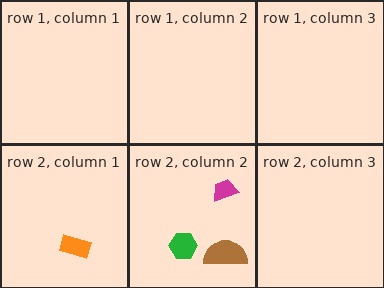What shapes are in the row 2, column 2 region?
The brown semicircle, the magenta trapezoid, the green hexagon.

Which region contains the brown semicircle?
The row 2, column 2 region.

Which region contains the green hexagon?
The row 2, column 2 region.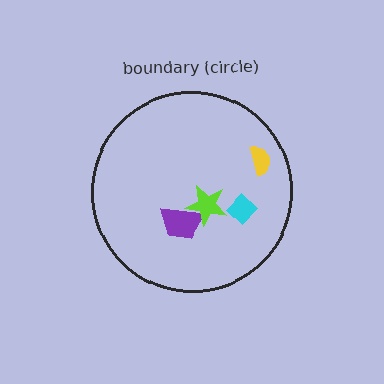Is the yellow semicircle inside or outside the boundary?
Inside.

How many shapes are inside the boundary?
4 inside, 0 outside.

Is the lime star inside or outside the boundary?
Inside.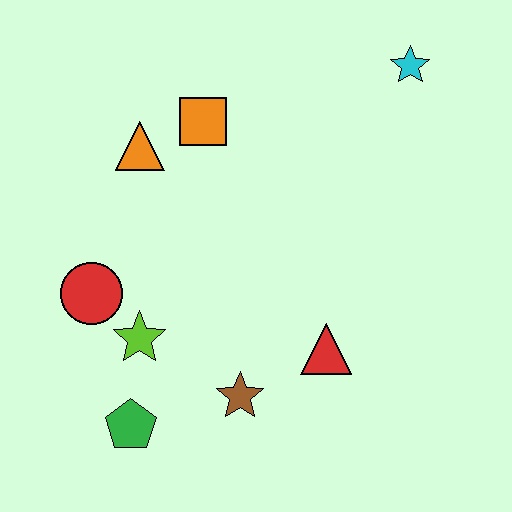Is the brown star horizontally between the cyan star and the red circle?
Yes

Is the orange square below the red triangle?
No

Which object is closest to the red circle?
The lime star is closest to the red circle.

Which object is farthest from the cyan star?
The green pentagon is farthest from the cyan star.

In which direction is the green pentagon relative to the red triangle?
The green pentagon is to the left of the red triangle.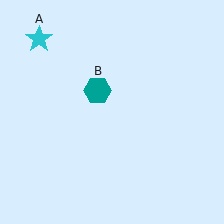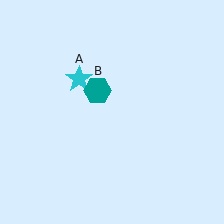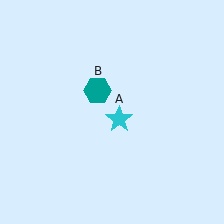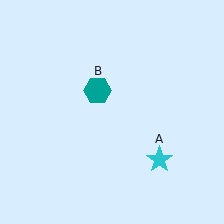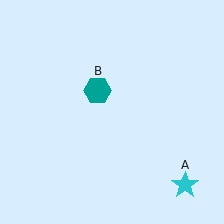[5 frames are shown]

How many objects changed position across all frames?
1 object changed position: cyan star (object A).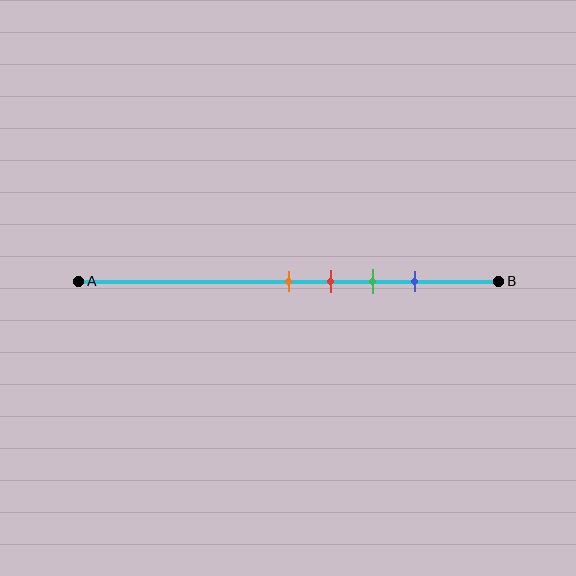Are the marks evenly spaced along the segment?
Yes, the marks are approximately evenly spaced.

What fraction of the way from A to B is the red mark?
The red mark is approximately 60% (0.6) of the way from A to B.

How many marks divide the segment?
There are 4 marks dividing the segment.